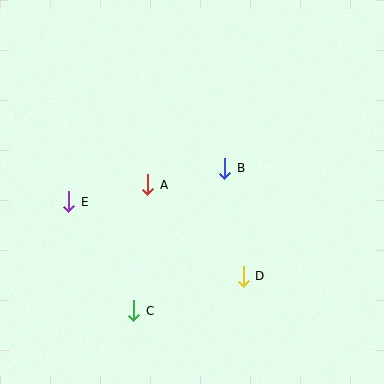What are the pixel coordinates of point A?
Point A is at (148, 185).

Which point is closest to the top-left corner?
Point E is closest to the top-left corner.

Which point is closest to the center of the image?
Point B at (225, 168) is closest to the center.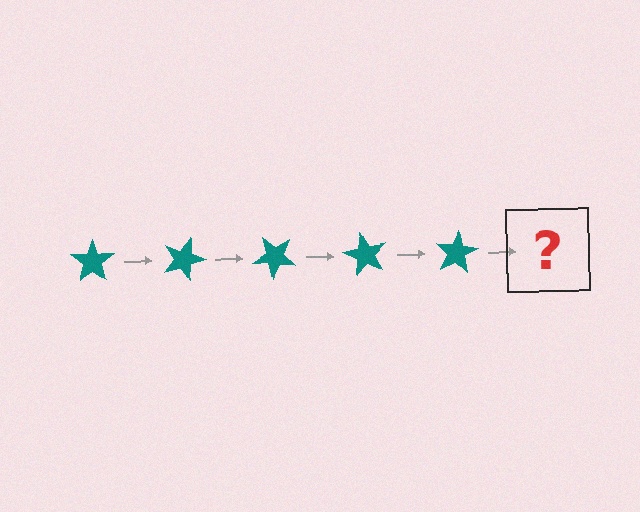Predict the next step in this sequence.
The next step is a teal star rotated 100 degrees.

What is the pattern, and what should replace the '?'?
The pattern is that the star rotates 20 degrees each step. The '?' should be a teal star rotated 100 degrees.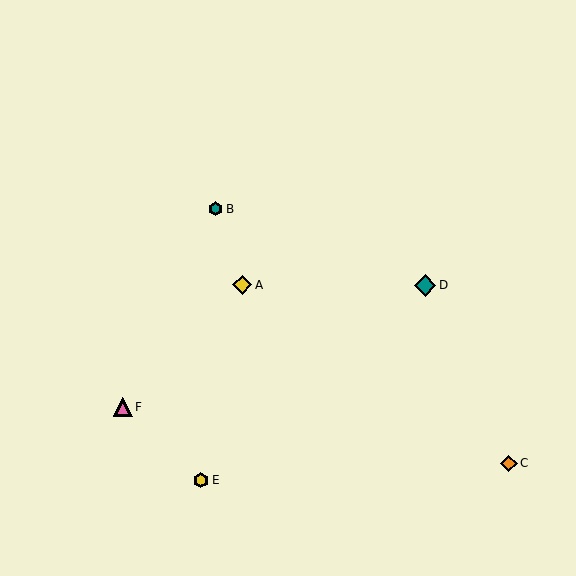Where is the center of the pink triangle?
The center of the pink triangle is at (123, 407).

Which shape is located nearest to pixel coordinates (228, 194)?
The teal hexagon (labeled B) at (216, 209) is nearest to that location.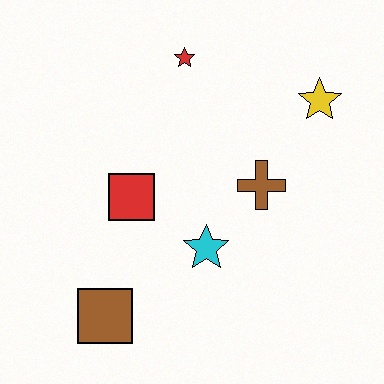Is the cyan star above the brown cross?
No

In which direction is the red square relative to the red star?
The red square is below the red star.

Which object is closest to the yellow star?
The brown cross is closest to the yellow star.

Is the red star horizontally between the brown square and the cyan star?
Yes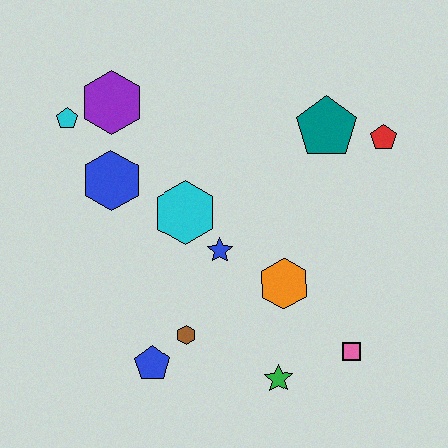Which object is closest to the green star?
The pink square is closest to the green star.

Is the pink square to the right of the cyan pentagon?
Yes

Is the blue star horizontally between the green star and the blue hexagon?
Yes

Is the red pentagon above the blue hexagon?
Yes